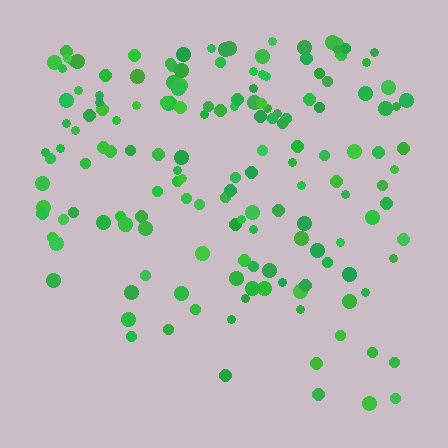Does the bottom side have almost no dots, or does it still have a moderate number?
Still a moderate number, just noticeably fewer than the top.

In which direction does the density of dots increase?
From bottom to top, with the top side densest.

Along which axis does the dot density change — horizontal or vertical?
Vertical.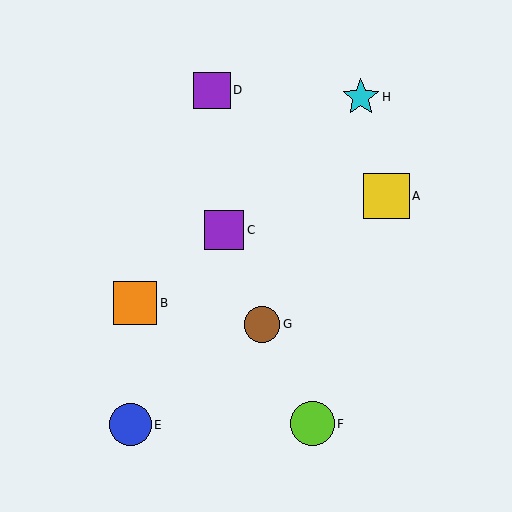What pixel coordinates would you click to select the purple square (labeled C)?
Click at (224, 230) to select the purple square C.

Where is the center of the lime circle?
The center of the lime circle is at (312, 424).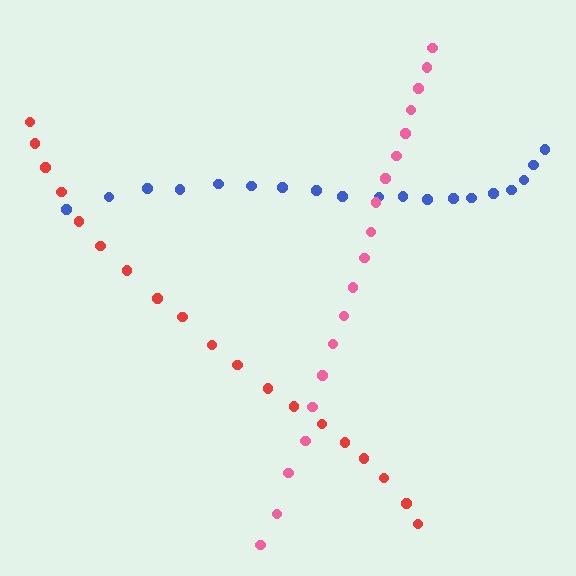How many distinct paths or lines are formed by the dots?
There are 3 distinct paths.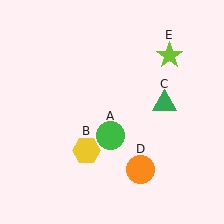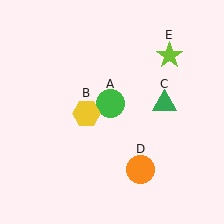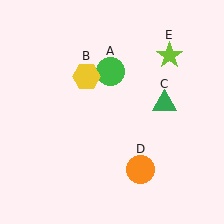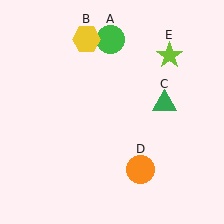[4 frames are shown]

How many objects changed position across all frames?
2 objects changed position: green circle (object A), yellow hexagon (object B).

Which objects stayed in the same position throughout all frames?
Green triangle (object C) and orange circle (object D) and lime star (object E) remained stationary.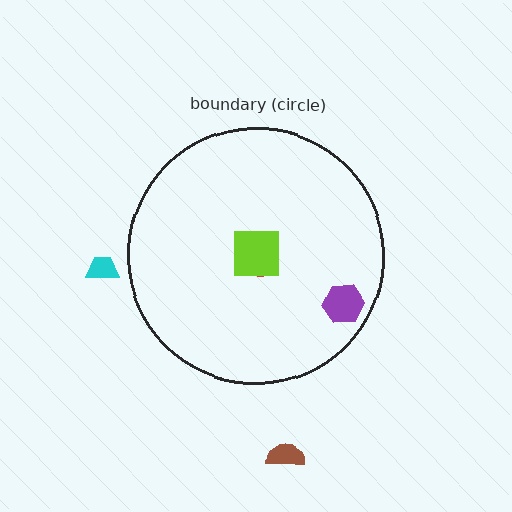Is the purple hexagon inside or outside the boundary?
Inside.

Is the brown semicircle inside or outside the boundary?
Outside.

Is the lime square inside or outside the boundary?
Inside.